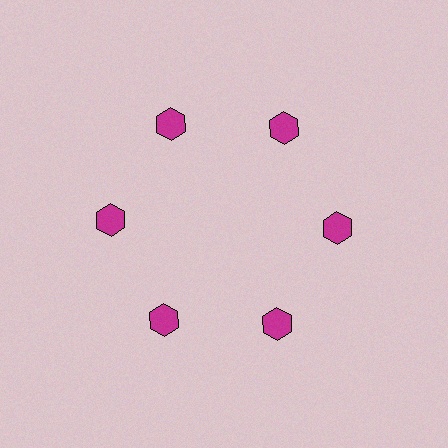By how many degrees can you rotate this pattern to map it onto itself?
The pattern maps onto itself every 60 degrees of rotation.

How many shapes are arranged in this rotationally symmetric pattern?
There are 6 shapes, arranged in 6 groups of 1.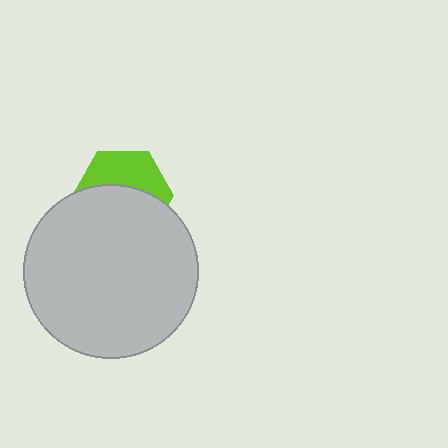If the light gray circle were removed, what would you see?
You would see the complete lime hexagon.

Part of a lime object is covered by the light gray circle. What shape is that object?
It is a hexagon.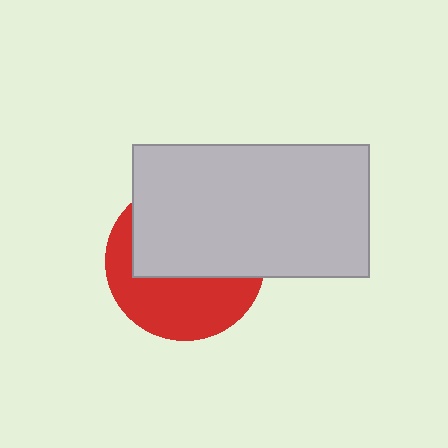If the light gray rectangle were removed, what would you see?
You would see the complete red circle.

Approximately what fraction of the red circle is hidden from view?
Roughly 55% of the red circle is hidden behind the light gray rectangle.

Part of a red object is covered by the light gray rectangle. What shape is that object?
It is a circle.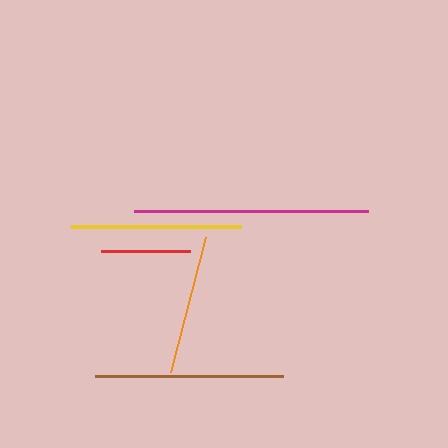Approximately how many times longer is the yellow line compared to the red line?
The yellow line is approximately 1.9 times the length of the red line.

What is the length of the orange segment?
The orange segment is approximately 140 pixels long.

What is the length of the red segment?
The red segment is approximately 90 pixels long.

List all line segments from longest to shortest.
From longest to shortest: magenta, brown, yellow, orange, red.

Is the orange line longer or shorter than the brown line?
The brown line is longer than the orange line.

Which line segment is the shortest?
The red line is the shortest at approximately 90 pixels.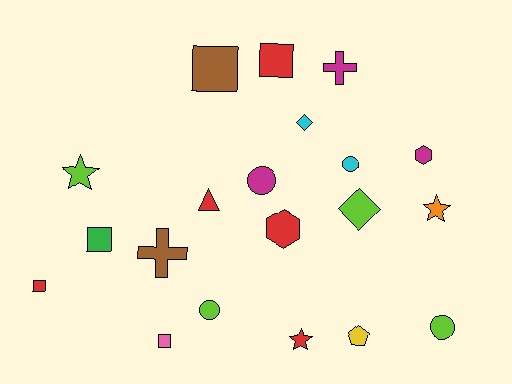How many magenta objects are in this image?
There are 3 magenta objects.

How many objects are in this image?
There are 20 objects.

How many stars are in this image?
There are 3 stars.